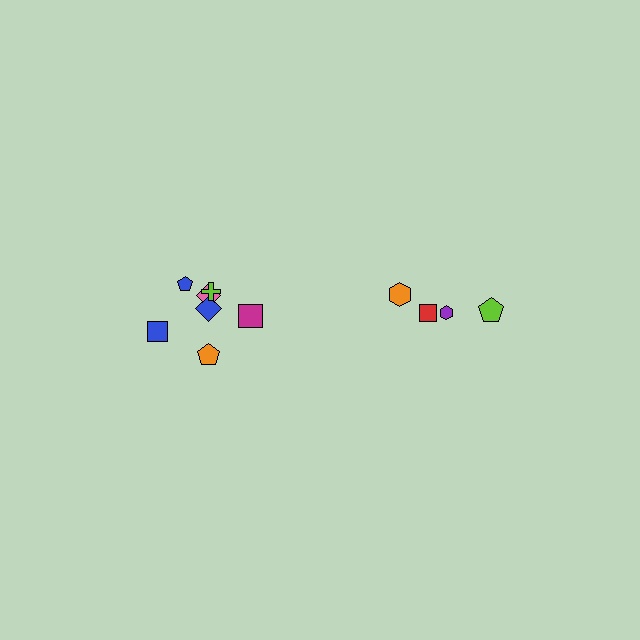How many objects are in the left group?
There are 7 objects.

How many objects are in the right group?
There are 4 objects.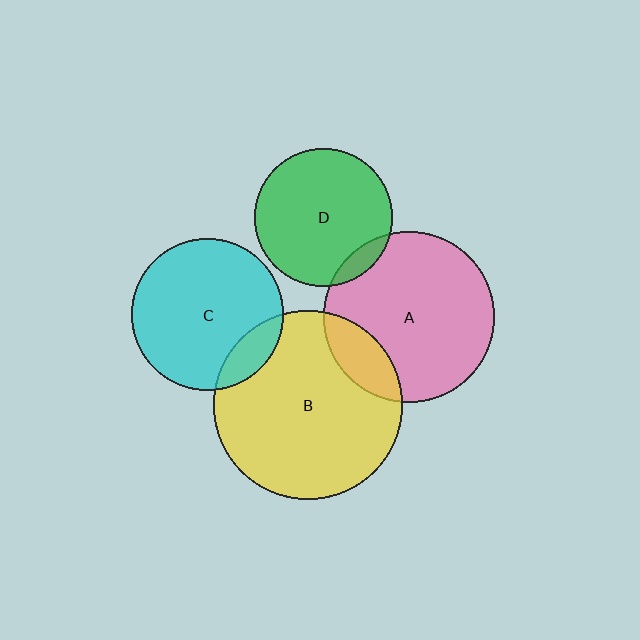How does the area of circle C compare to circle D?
Approximately 1.2 times.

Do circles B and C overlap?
Yes.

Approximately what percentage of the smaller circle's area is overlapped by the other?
Approximately 15%.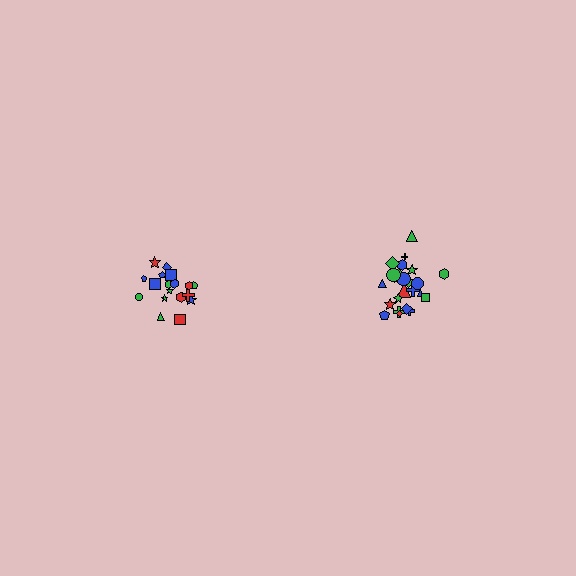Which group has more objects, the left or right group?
The right group.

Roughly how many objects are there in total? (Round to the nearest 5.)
Roughly 45 objects in total.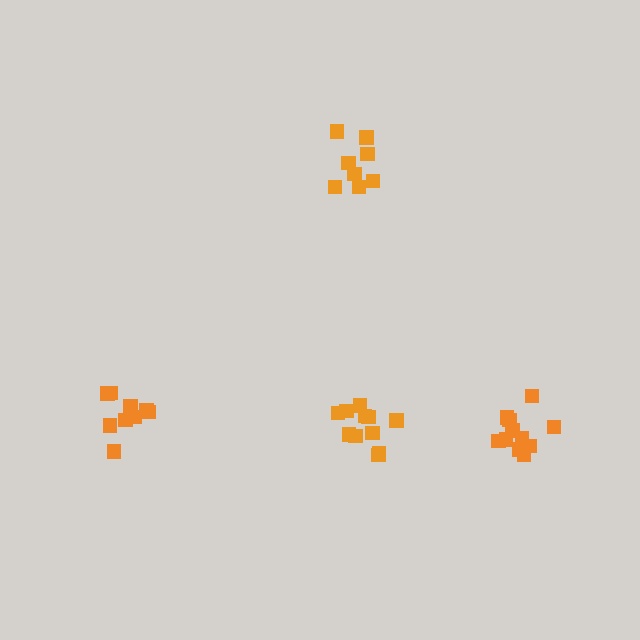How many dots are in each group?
Group 1: 11 dots, Group 2: 12 dots, Group 3: 8 dots, Group 4: 9 dots (40 total).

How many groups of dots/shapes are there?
There are 4 groups.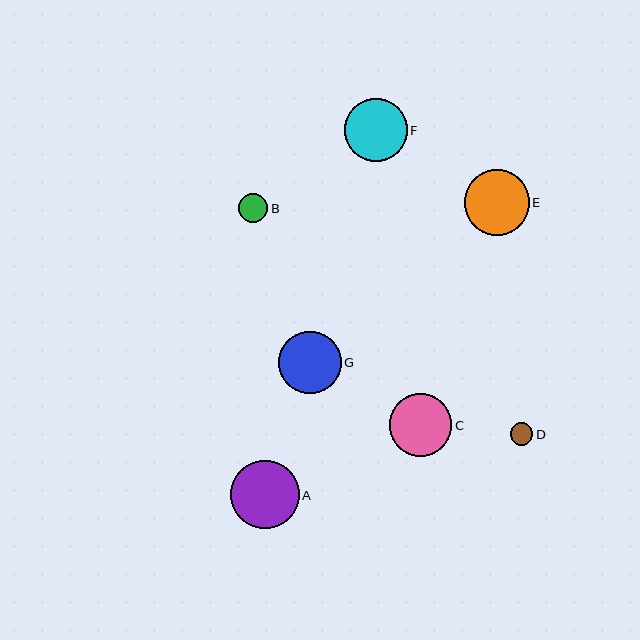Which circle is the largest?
Circle A is the largest with a size of approximately 69 pixels.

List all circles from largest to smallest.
From largest to smallest: A, E, F, C, G, B, D.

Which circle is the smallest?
Circle D is the smallest with a size of approximately 22 pixels.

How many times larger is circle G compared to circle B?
Circle G is approximately 2.2 times the size of circle B.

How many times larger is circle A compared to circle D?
Circle A is approximately 3.1 times the size of circle D.